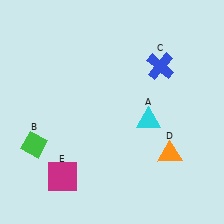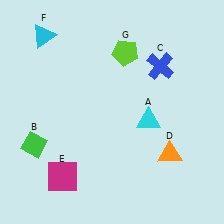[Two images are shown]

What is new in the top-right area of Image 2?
A lime pentagon (G) was added in the top-right area of Image 2.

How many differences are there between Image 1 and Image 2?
There are 2 differences between the two images.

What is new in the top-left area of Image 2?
A cyan triangle (F) was added in the top-left area of Image 2.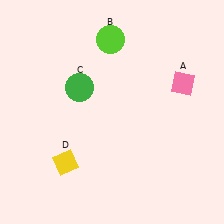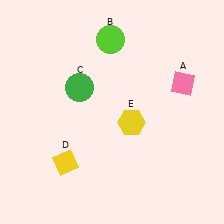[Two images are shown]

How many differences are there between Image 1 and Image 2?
There is 1 difference between the two images.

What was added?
A yellow hexagon (E) was added in Image 2.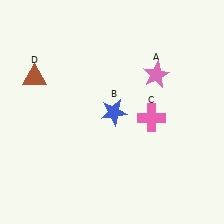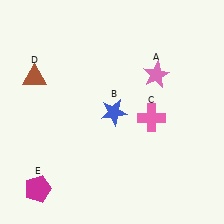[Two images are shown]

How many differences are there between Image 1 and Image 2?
There is 1 difference between the two images.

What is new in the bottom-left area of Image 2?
A magenta pentagon (E) was added in the bottom-left area of Image 2.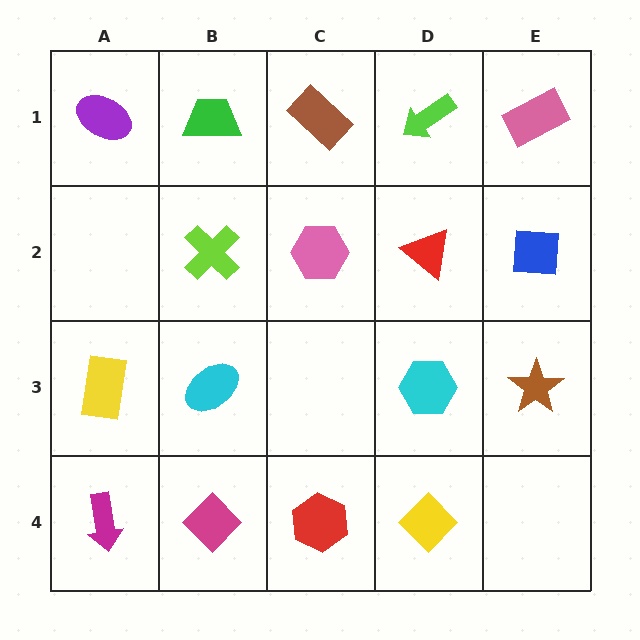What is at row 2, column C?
A pink hexagon.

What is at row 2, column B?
A lime cross.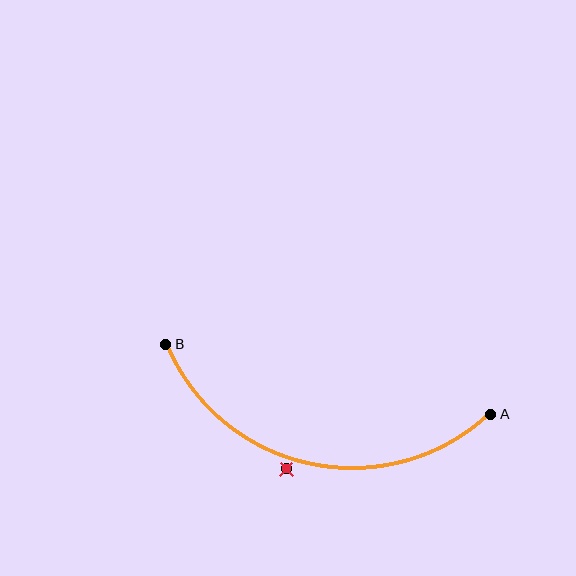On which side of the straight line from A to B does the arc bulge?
The arc bulges below the straight line connecting A and B.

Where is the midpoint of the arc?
The arc midpoint is the point on the curve farthest from the straight line joining A and B. It sits below that line.